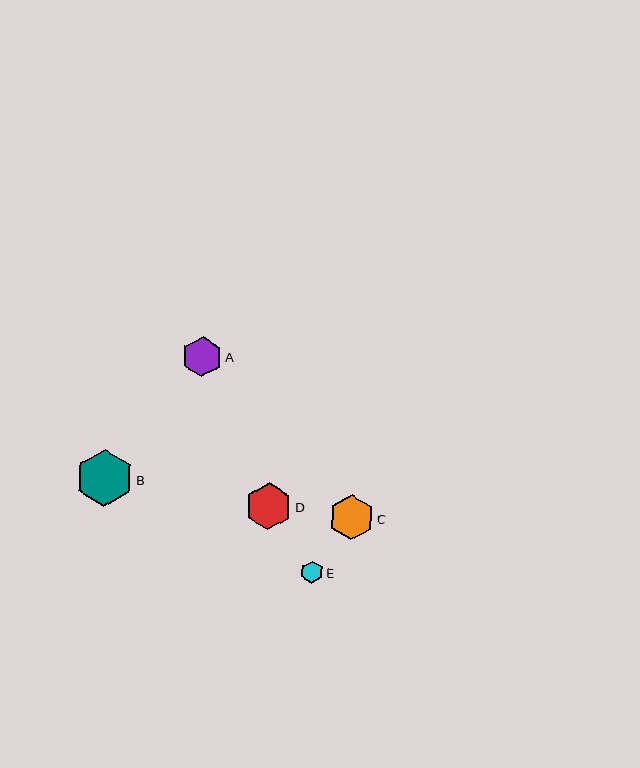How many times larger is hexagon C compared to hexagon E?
Hexagon C is approximately 2.0 times the size of hexagon E.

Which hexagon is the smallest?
Hexagon E is the smallest with a size of approximately 22 pixels.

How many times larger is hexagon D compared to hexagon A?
Hexagon D is approximately 1.2 times the size of hexagon A.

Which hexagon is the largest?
Hexagon B is the largest with a size of approximately 57 pixels.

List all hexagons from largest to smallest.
From largest to smallest: B, D, C, A, E.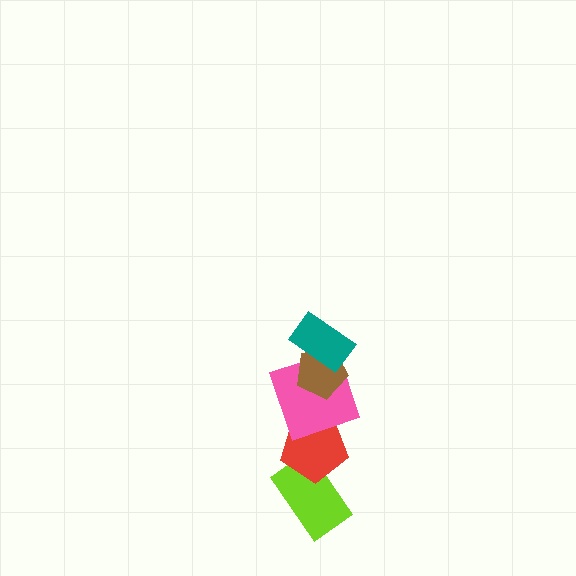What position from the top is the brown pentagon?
The brown pentagon is 2nd from the top.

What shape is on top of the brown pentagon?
The teal rectangle is on top of the brown pentagon.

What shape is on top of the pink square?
The brown pentagon is on top of the pink square.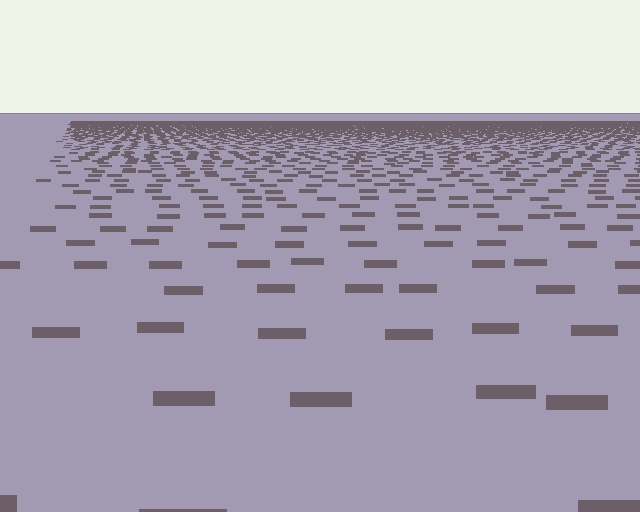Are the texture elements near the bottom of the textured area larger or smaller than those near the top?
Larger. Near the bottom, elements are closer to the viewer and appear at a bigger on-screen size.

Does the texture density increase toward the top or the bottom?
Density increases toward the top.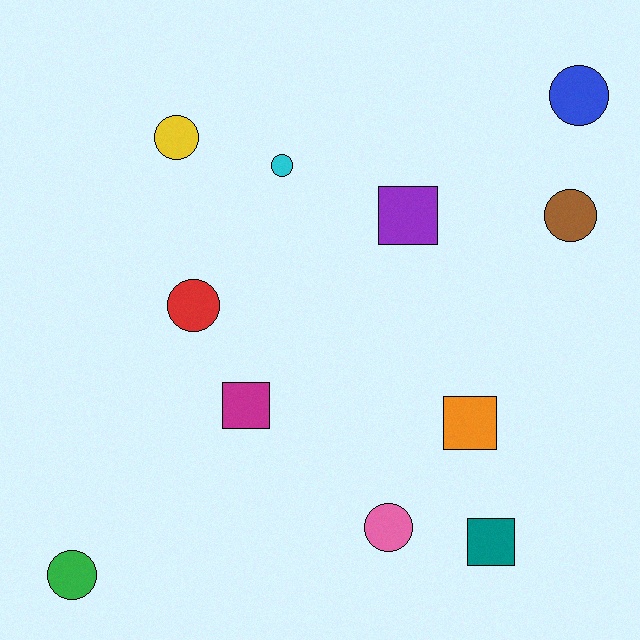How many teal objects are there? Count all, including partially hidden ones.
There is 1 teal object.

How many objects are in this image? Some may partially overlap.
There are 11 objects.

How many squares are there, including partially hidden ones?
There are 4 squares.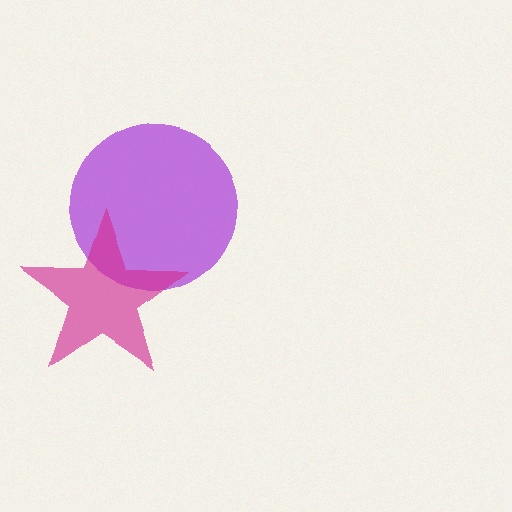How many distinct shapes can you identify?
There are 2 distinct shapes: a purple circle, a magenta star.